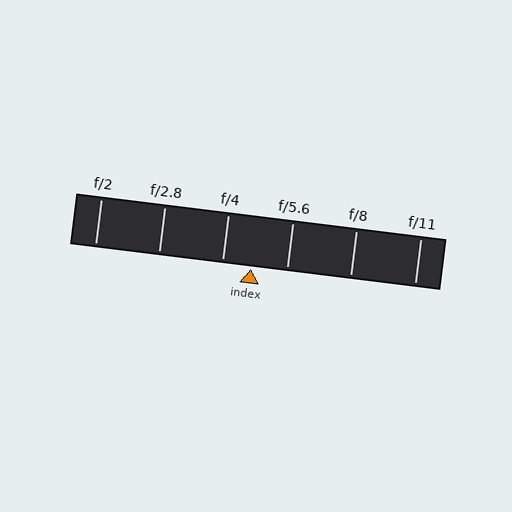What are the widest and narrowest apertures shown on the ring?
The widest aperture shown is f/2 and the narrowest is f/11.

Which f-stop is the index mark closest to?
The index mark is closest to f/4.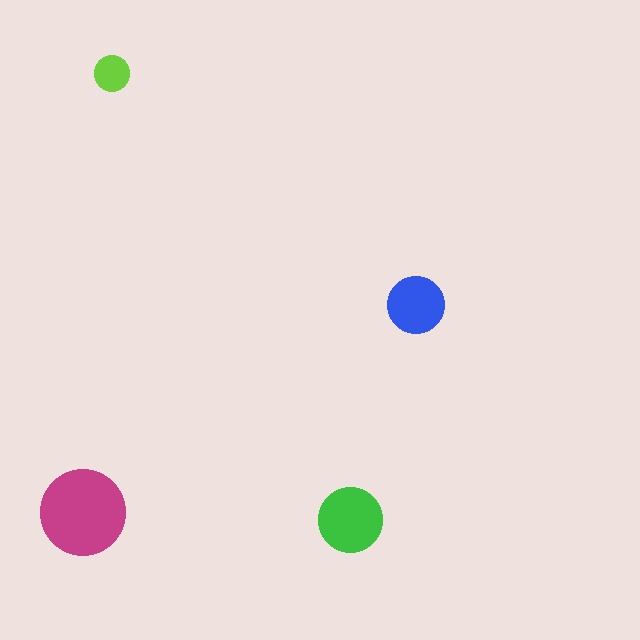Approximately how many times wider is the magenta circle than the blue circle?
About 1.5 times wider.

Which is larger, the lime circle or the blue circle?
The blue one.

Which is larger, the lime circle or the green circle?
The green one.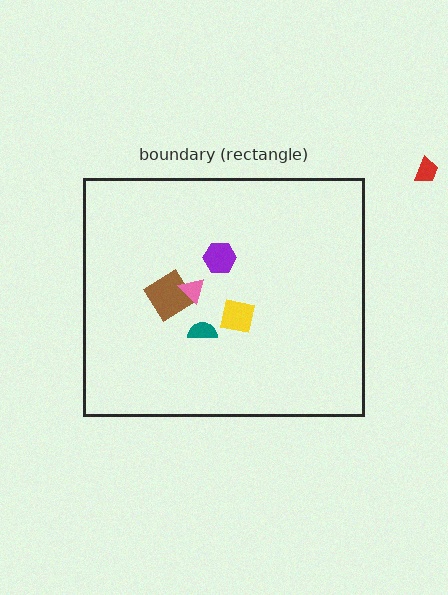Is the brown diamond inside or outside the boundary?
Inside.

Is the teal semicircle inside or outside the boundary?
Inside.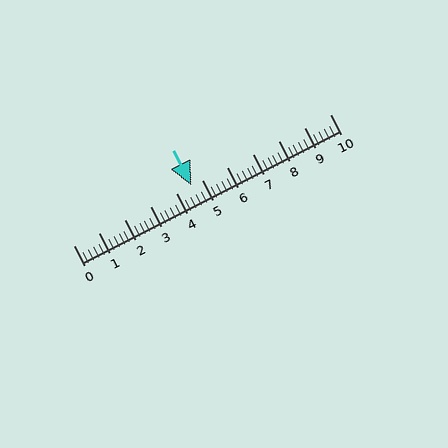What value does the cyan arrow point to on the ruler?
The cyan arrow points to approximately 4.6.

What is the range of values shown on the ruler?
The ruler shows values from 0 to 10.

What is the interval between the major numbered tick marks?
The major tick marks are spaced 1 units apart.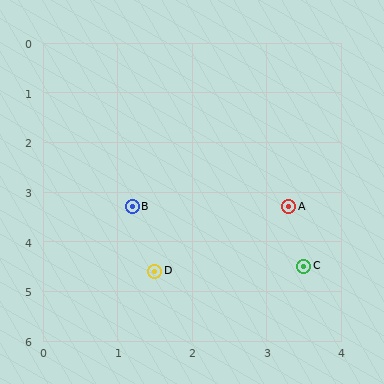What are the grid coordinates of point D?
Point D is at approximately (1.5, 4.6).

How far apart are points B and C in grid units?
Points B and C are about 2.6 grid units apart.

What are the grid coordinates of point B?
Point B is at approximately (1.2, 3.3).